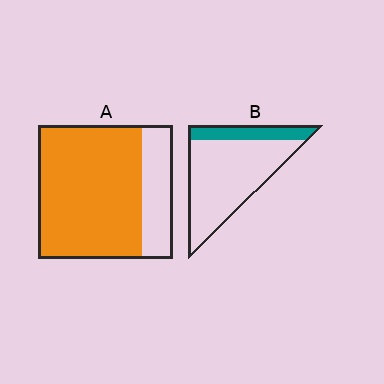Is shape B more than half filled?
No.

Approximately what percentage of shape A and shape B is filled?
A is approximately 75% and B is approximately 20%.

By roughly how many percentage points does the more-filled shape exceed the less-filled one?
By roughly 55 percentage points (A over B).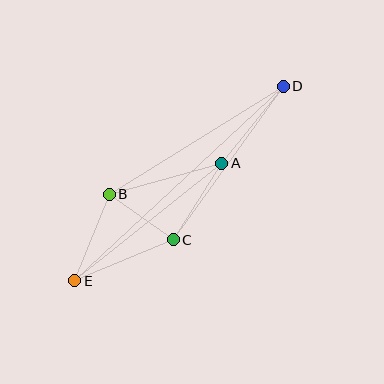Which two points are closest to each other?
Points B and C are closest to each other.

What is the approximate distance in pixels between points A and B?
The distance between A and B is approximately 117 pixels.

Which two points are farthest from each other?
Points D and E are farthest from each other.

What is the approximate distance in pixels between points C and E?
The distance between C and E is approximately 107 pixels.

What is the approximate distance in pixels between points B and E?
The distance between B and E is approximately 93 pixels.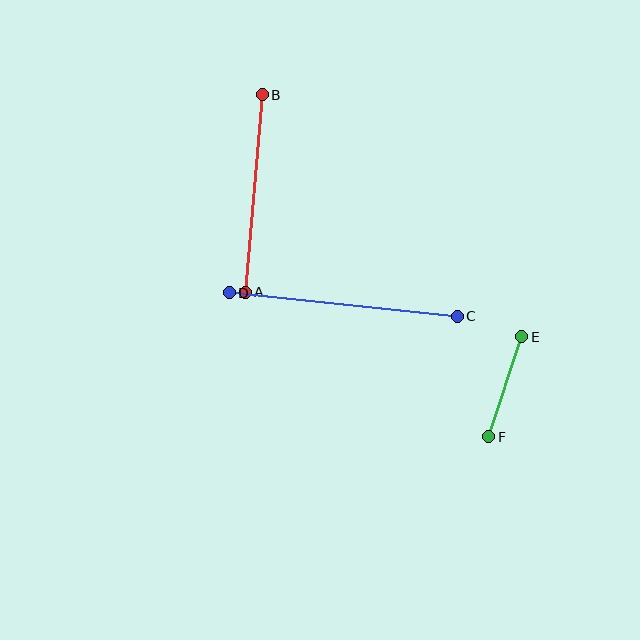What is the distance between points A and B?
The distance is approximately 198 pixels.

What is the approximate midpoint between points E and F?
The midpoint is at approximately (505, 387) pixels.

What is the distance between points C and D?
The distance is approximately 229 pixels.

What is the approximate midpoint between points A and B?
The midpoint is at approximately (254, 193) pixels.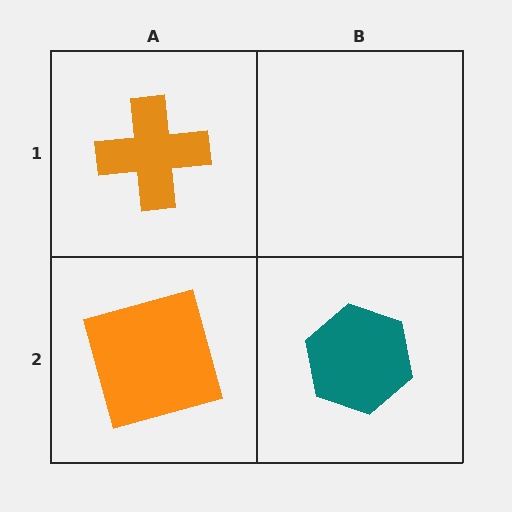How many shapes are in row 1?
1 shape.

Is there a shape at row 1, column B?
No, that cell is empty.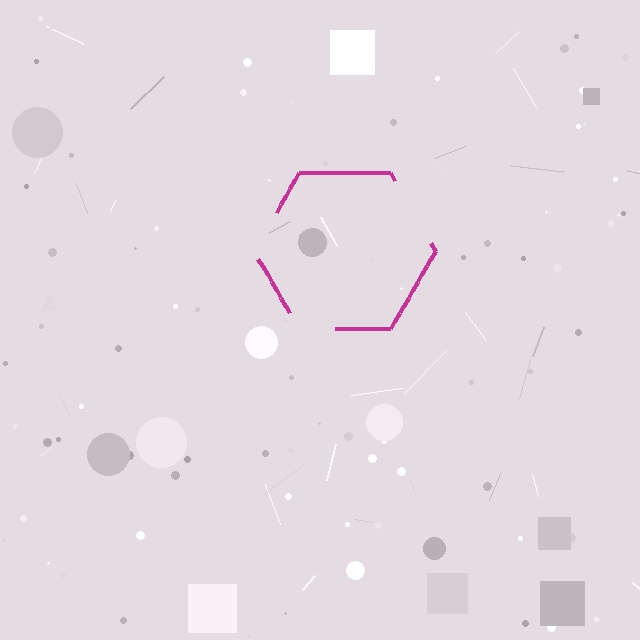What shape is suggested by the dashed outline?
The dashed outline suggests a hexagon.